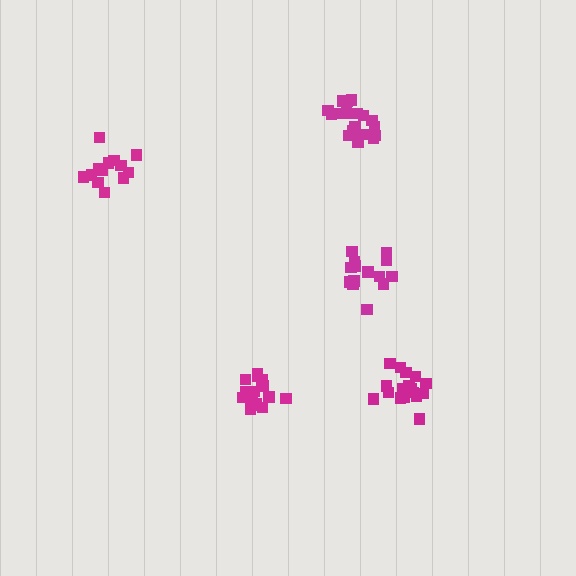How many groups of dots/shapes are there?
There are 5 groups.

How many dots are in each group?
Group 1: 15 dots, Group 2: 18 dots, Group 3: 14 dots, Group 4: 17 dots, Group 5: 13 dots (77 total).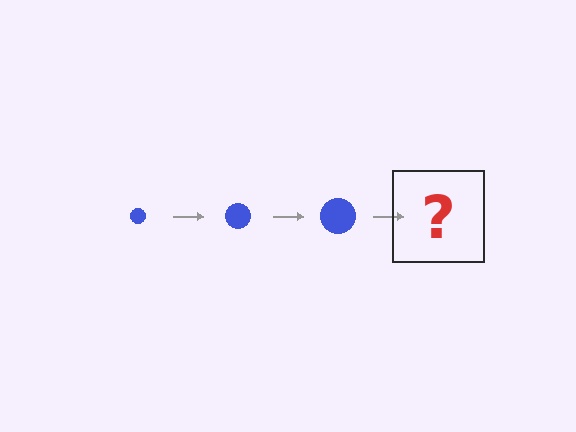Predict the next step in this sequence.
The next step is a blue circle, larger than the previous one.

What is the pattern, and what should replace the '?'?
The pattern is that the circle gets progressively larger each step. The '?' should be a blue circle, larger than the previous one.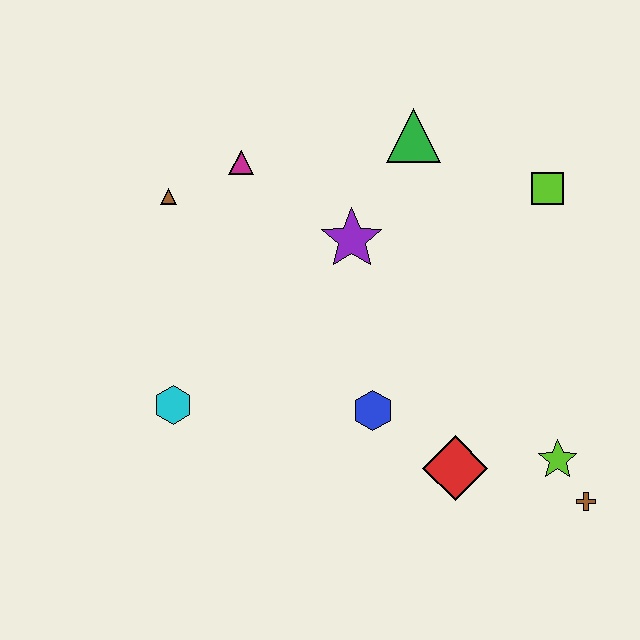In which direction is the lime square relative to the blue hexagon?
The lime square is above the blue hexagon.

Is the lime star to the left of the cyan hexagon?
No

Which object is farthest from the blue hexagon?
The brown triangle is farthest from the blue hexagon.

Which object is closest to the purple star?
The green triangle is closest to the purple star.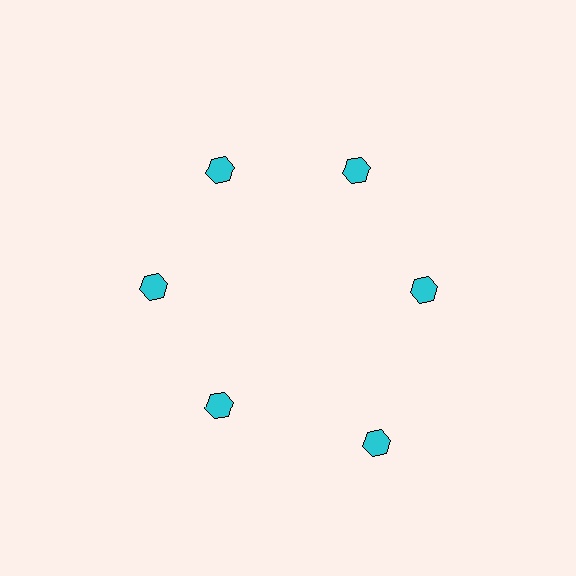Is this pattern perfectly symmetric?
No. The 6 cyan hexagons are arranged in a ring, but one element near the 5 o'clock position is pushed outward from the center, breaking the 6-fold rotational symmetry.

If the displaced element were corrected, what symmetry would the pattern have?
It would have 6-fold rotational symmetry — the pattern would map onto itself every 60 degrees.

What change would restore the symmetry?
The symmetry would be restored by moving it inward, back onto the ring so that all 6 hexagons sit at equal angles and equal distance from the center.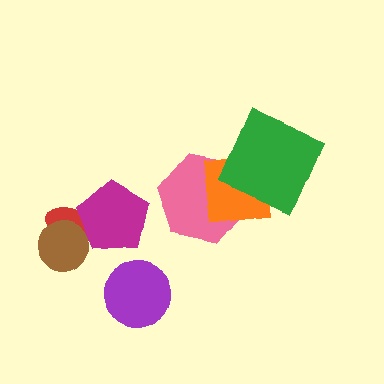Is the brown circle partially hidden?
No, no other shape covers it.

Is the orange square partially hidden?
Yes, it is partially covered by another shape.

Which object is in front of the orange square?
The green square is in front of the orange square.